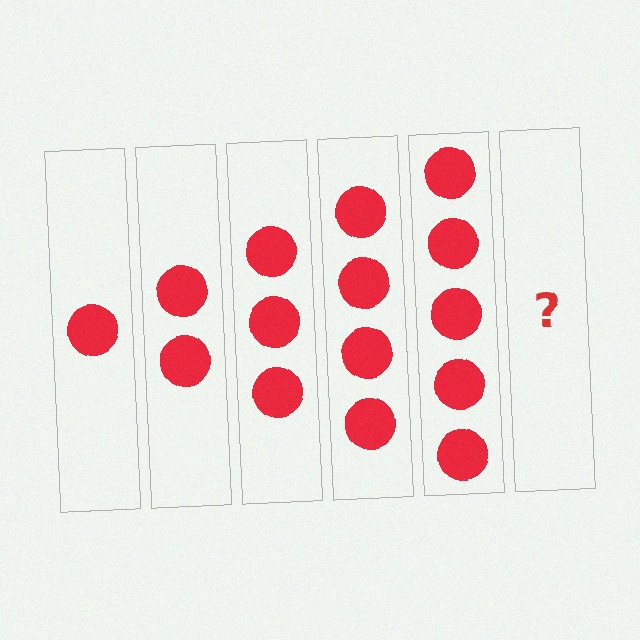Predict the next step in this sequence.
The next step is 6 circles.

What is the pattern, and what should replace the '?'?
The pattern is that each step adds one more circle. The '?' should be 6 circles.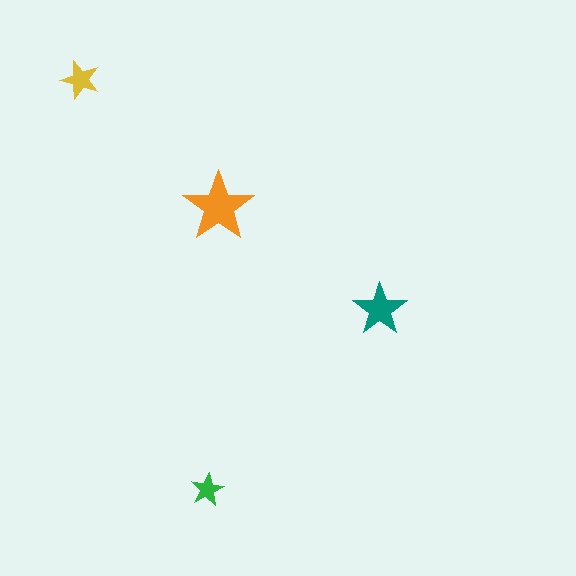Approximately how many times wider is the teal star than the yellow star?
About 1.5 times wider.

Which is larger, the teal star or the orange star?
The orange one.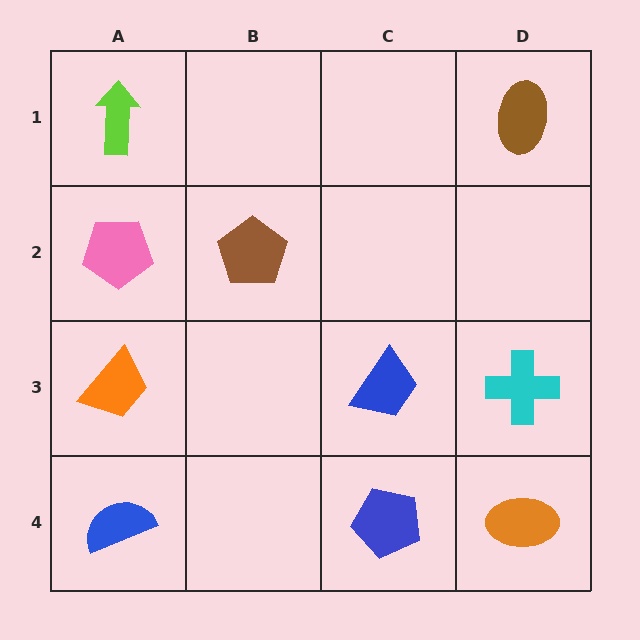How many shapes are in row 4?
3 shapes.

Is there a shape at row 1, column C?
No, that cell is empty.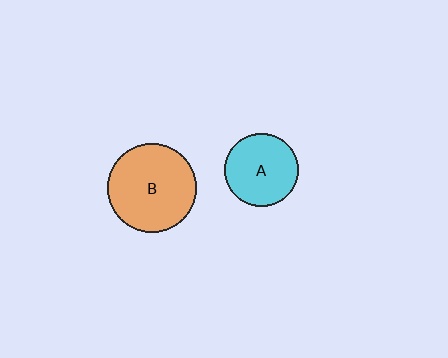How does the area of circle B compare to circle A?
Approximately 1.4 times.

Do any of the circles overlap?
No, none of the circles overlap.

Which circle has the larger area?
Circle B (orange).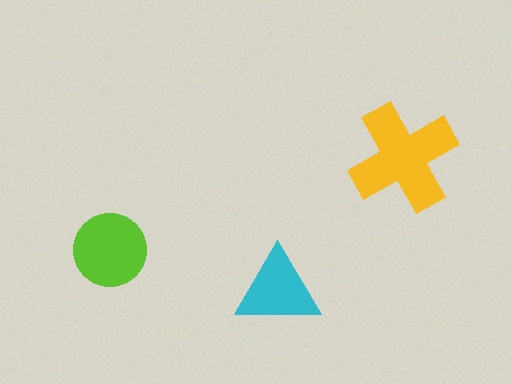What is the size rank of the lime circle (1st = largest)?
2nd.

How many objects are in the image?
There are 3 objects in the image.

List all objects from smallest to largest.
The cyan triangle, the lime circle, the yellow cross.